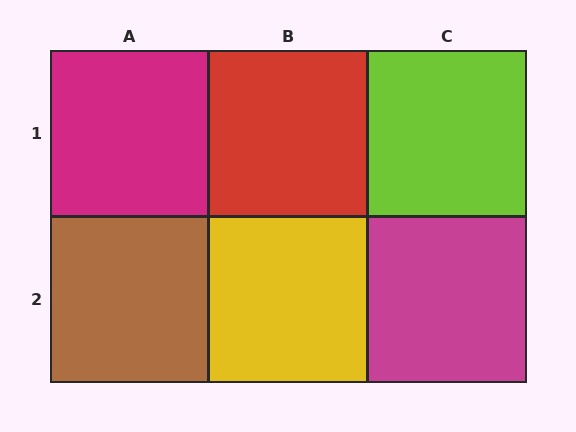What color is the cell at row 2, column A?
Brown.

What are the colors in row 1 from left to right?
Magenta, red, lime.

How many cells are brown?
1 cell is brown.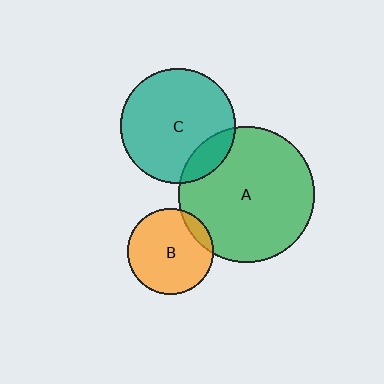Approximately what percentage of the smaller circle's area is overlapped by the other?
Approximately 10%.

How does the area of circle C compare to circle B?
Approximately 1.8 times.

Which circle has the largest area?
Circle A (green).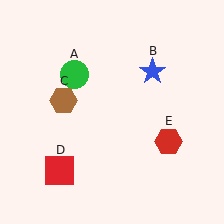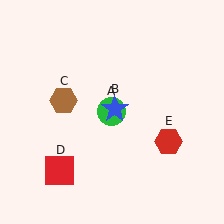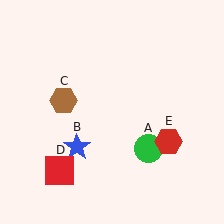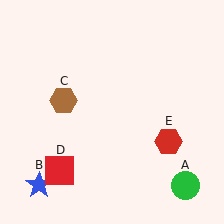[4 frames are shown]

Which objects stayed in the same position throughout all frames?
Brown hexagon (object C) and red square (object D) and red hexagon (object E) remained stationary.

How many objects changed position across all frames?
2 objects changed position: green circle (object A), blue star (object B).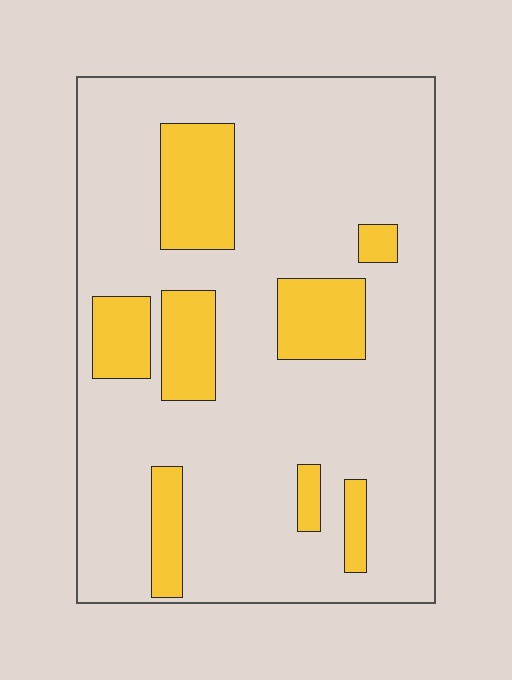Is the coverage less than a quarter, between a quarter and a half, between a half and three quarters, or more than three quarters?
Less than a quarter.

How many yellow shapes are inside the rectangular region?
8.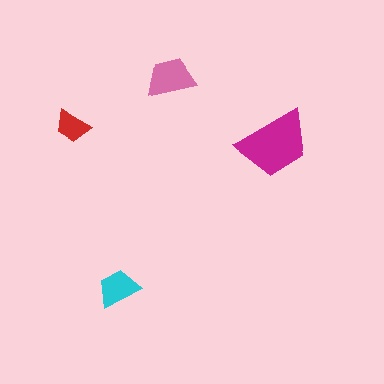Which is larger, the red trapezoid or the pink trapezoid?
The pink one.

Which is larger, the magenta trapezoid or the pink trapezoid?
The magenta one.